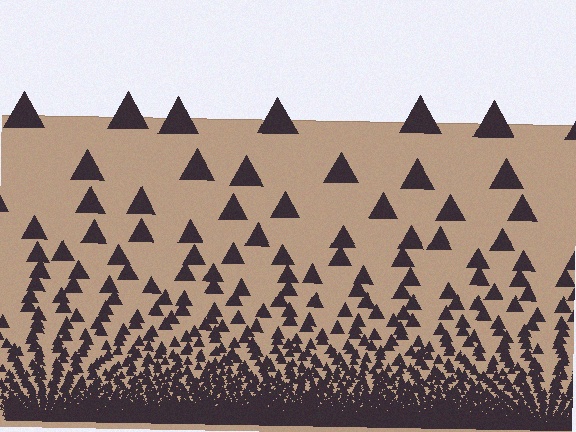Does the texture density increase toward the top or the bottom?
Density increases toward the bottom.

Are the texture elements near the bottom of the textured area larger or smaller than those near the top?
Smaller. The gradient is inverted — elements near the bottom are smaller and denser.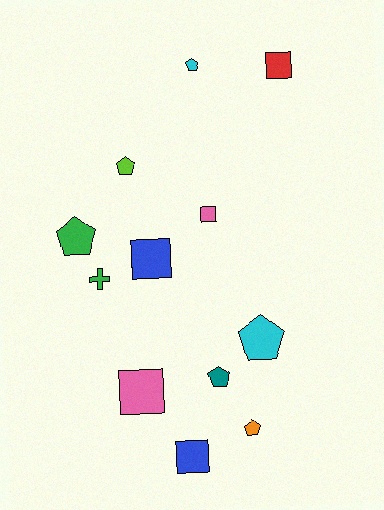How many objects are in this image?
There are 12 objects.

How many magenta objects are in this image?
There are no magenta objects.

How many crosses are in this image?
There is 1 cross.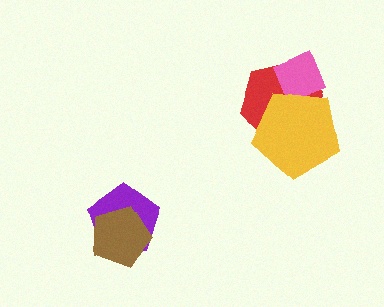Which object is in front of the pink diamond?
The yellow pentagon is in front of the pink diamond.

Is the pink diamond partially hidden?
Yes, it is partially covered by another shape.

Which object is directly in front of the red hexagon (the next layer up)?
The pink diamond is directly in front of the red hexagon.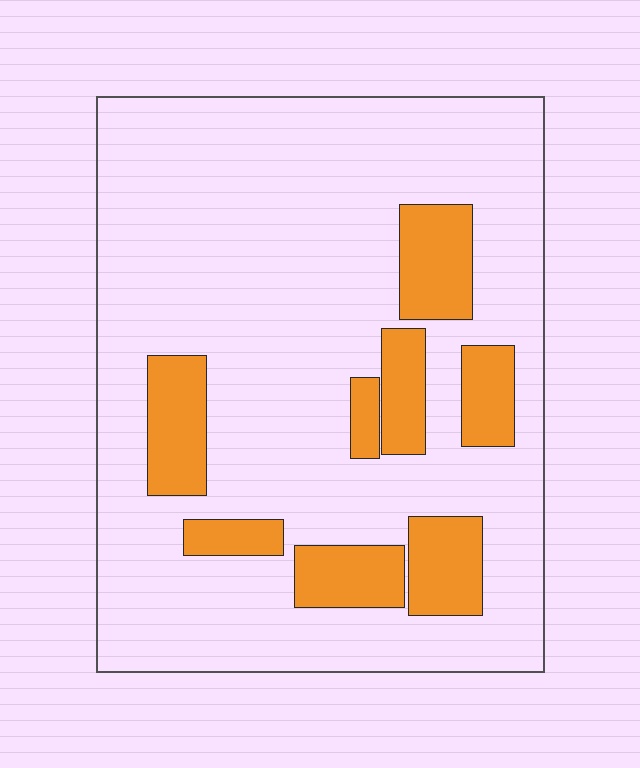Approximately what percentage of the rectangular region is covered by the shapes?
Approximately 20%.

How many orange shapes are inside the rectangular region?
8.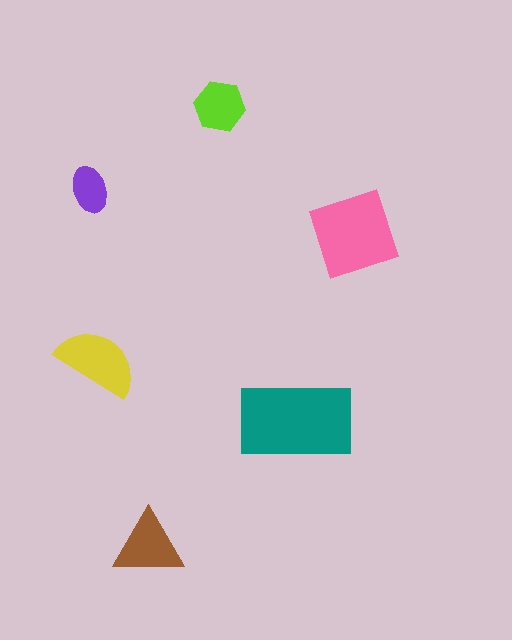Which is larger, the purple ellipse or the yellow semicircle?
The yellow semicircle.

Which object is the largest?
The teal rectangle.